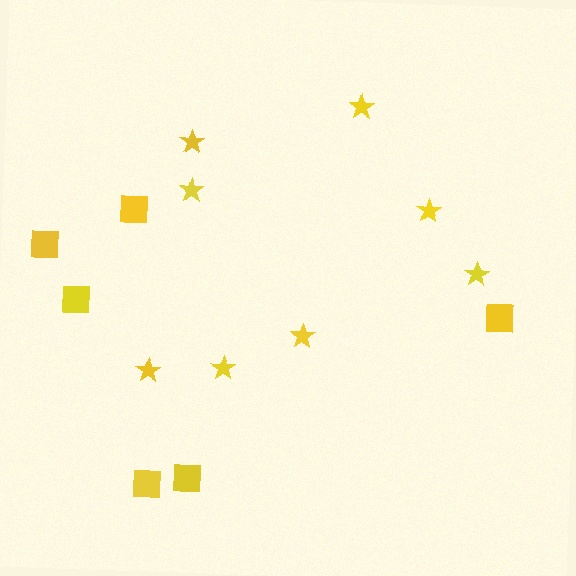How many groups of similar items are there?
There are 2 groups: one group of squares (6) and one group of stars (8).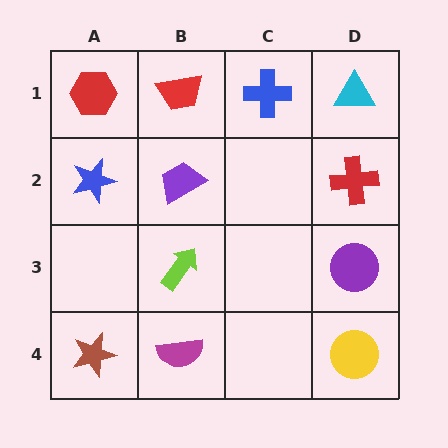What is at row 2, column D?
A red cross.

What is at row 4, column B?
A magenta semicircle.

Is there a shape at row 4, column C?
No, that cell is empty.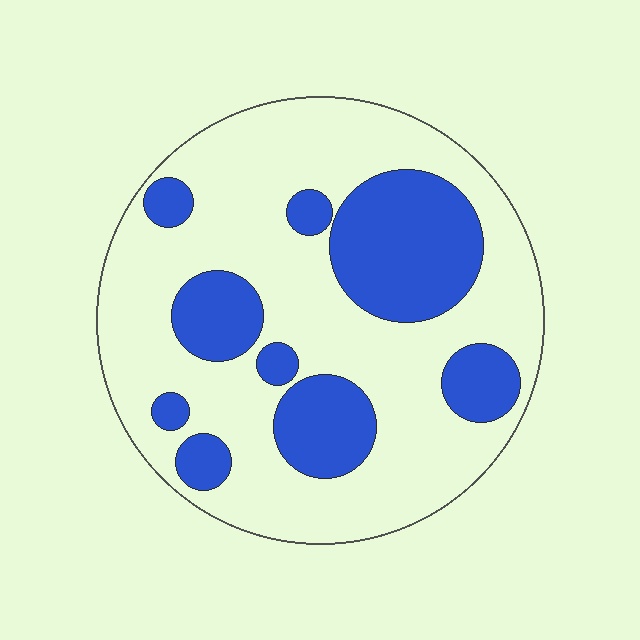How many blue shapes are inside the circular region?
9.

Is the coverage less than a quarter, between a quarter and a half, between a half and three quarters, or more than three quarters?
Between a quarter and a half.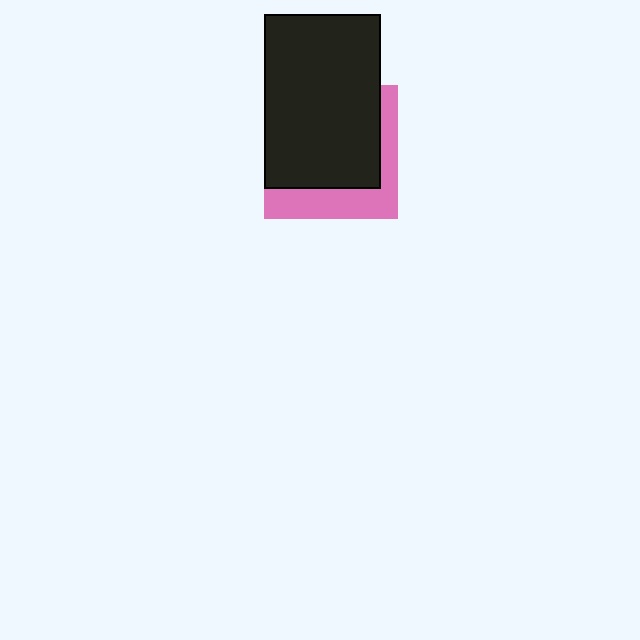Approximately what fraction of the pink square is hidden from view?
Roughly 68% of the pink square is hidden behind the black rectangle.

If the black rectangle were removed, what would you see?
You would see the complete pink square.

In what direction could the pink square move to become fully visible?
The pink square could move toward the lower-right. That would shift it out from behind the black rectangle entirely.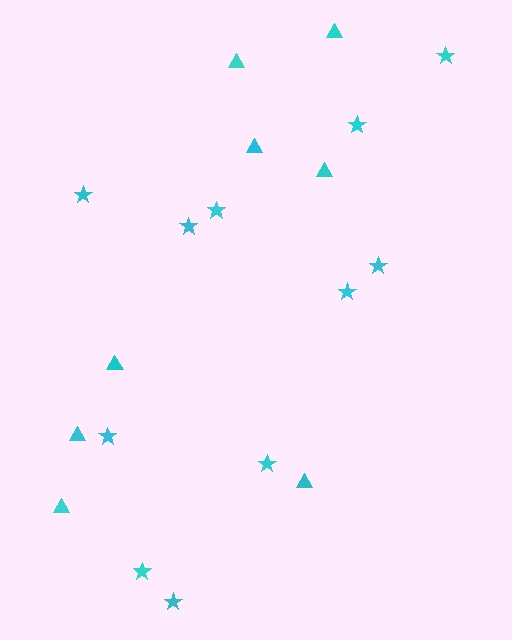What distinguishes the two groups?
There are 2 groups: one group of triangles (8) and one group of stars (11).